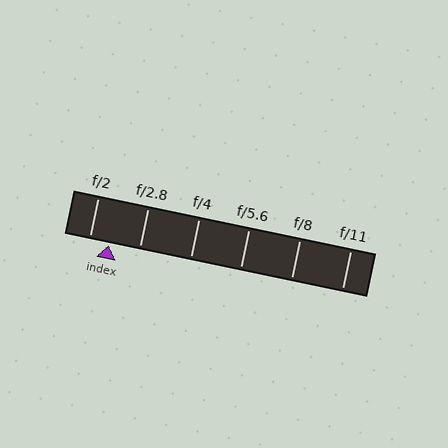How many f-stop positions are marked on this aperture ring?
There are 6 f-stop positions marked.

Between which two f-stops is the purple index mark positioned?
The index mark is between f/2 and f/2.8.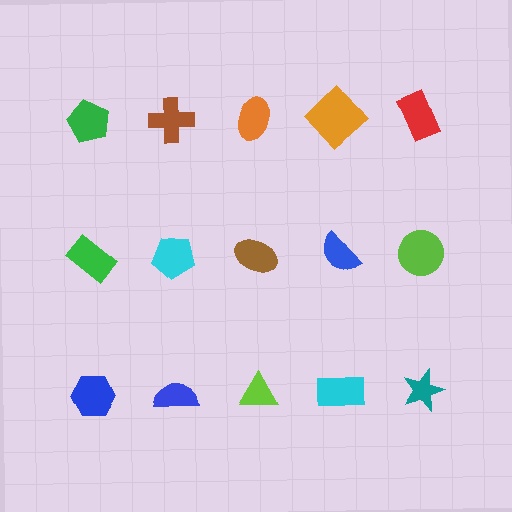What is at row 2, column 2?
A cyan pentagon.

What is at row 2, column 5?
A lime circle.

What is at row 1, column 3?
An orange ellipse.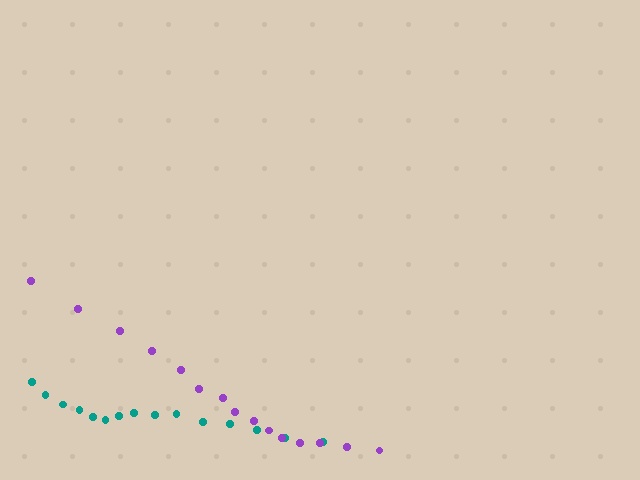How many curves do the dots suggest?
There are 2 distinct paths.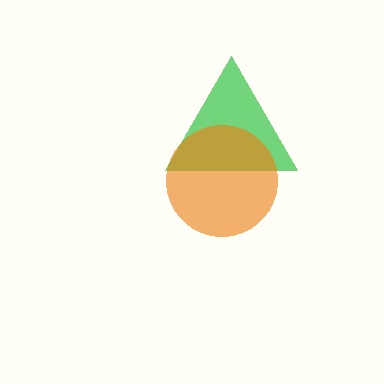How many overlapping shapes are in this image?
There are 2 overlapping shapes in the image.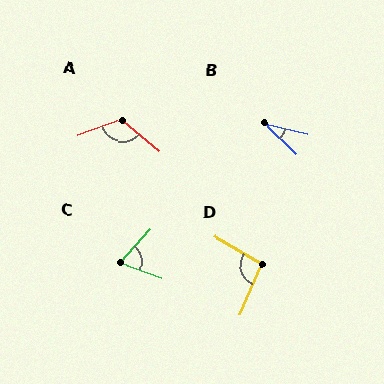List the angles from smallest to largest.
B (31°), C (68°), D (96°), A (119°).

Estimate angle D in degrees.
Approximately 96 degrees.